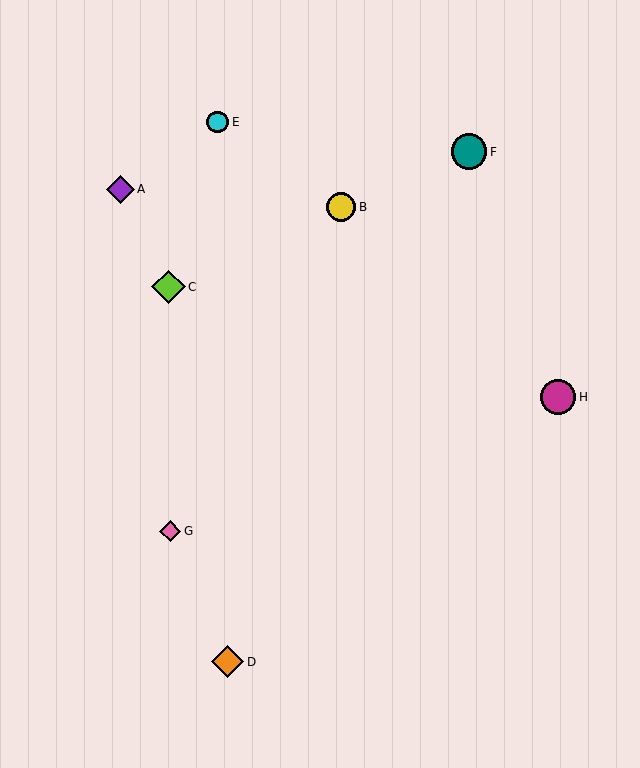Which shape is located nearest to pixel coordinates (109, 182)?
The purple diamond (labeled A) at (120, 189) is nearest to that location.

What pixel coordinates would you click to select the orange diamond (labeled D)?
Click at (228, 662) to select the orange diamond D.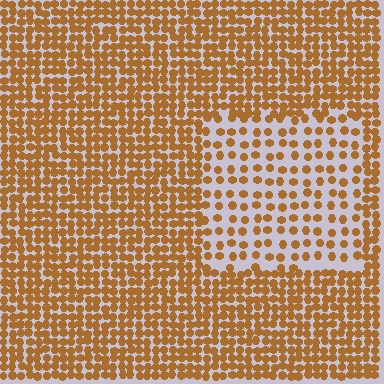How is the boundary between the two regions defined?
The boundary is defined by a change in element density (approximately 2.2x ratio). All elements are the same color, size, and shape.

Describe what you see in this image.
The image contains small brown elements arranged at two different densities. A rectangle-shaped region is visible where the elements are less densely packed than the surrounding area.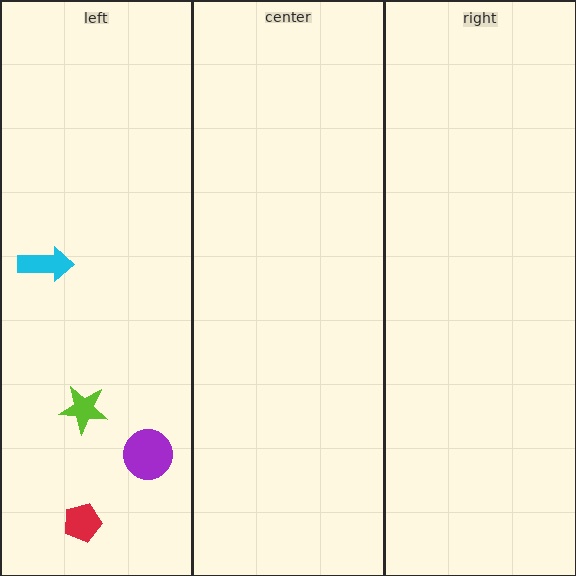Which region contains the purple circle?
The left region.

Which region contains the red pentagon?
The left region.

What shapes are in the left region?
The purple circle, the red pentagon, the lime star, the cyan arrow.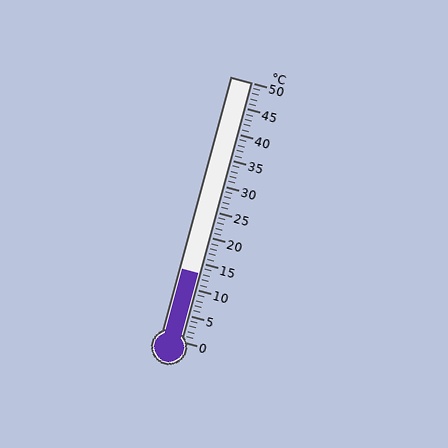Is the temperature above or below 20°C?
The temperature is below 20°C.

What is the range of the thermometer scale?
The thermometer scale ranges from 0°C to 50°C.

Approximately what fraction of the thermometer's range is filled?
The thermometer is filled to approximately 25% of its range.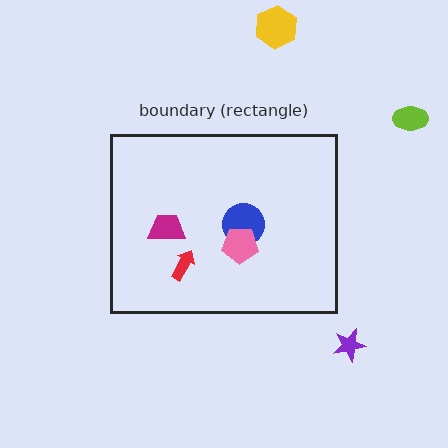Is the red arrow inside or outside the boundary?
Inside.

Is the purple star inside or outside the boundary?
Outside.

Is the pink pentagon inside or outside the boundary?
Inside.